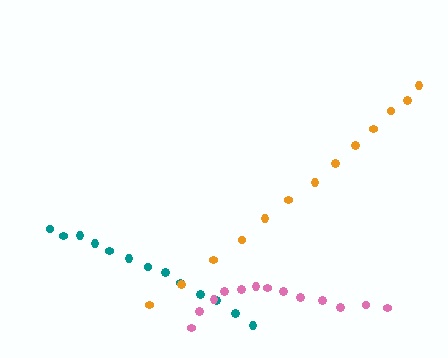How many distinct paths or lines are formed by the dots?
There are 3 distinct paths.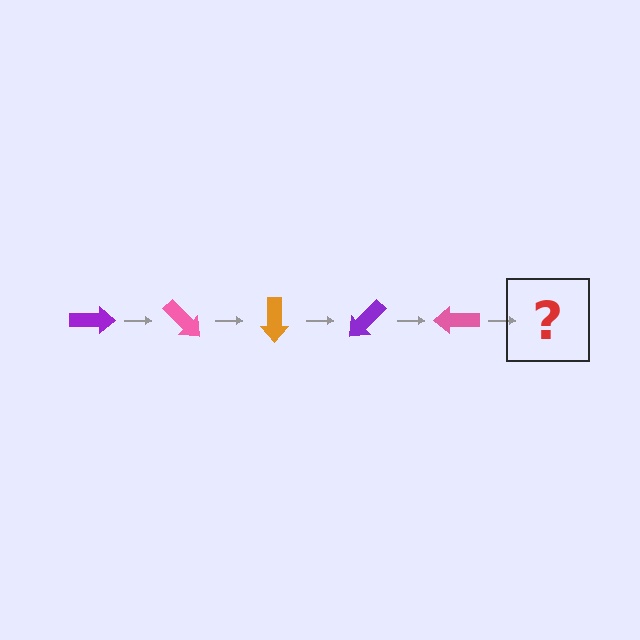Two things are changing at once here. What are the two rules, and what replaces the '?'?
The two rules are that it rotates 45 degrees each step and the color cycles through purple, pink, and orange. The '?' should be an orange arrow, rotated 225 degrees from the start.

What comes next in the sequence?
The next element should be an orange arrow, rotated 225 degrees from the start.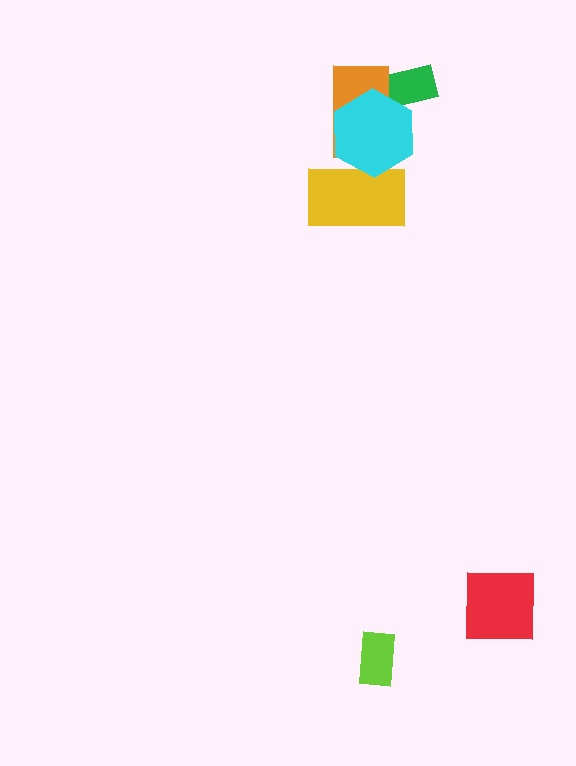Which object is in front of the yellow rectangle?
The cyan hexagon is in front of the yellow rectangle.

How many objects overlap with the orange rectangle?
2 objects overlap with the orange rectangle.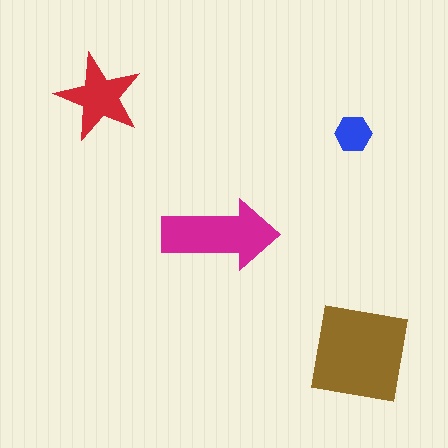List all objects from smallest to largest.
The blue hexagon, the red star, the magenta arrow, the brown square.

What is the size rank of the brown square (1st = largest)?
1st.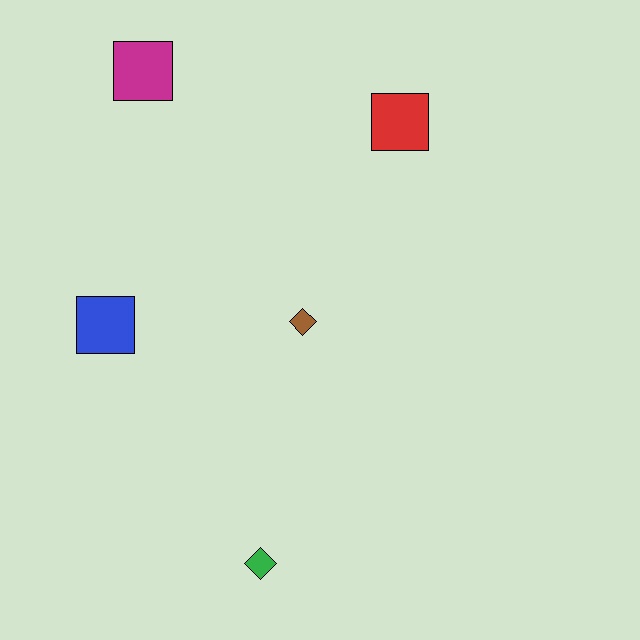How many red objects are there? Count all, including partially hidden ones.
There is 1 red object.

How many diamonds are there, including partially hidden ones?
There are 2 diamonds.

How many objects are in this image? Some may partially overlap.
There are 5 objects.